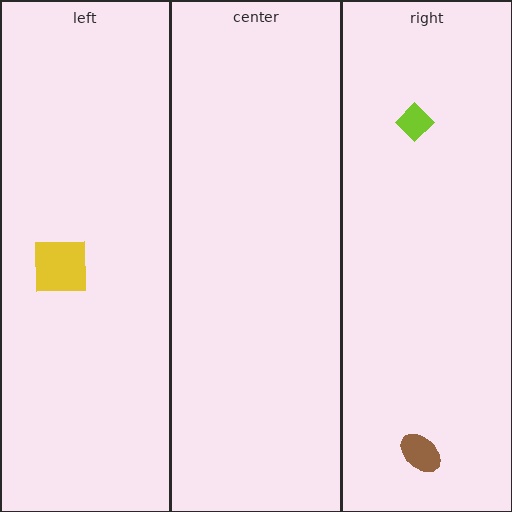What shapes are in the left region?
The yellow square.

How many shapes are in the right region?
2.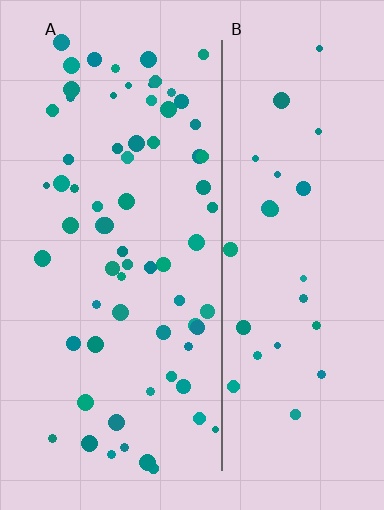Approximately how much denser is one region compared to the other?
Approximately 2.5× — region A over region B.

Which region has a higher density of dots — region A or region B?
A (the left).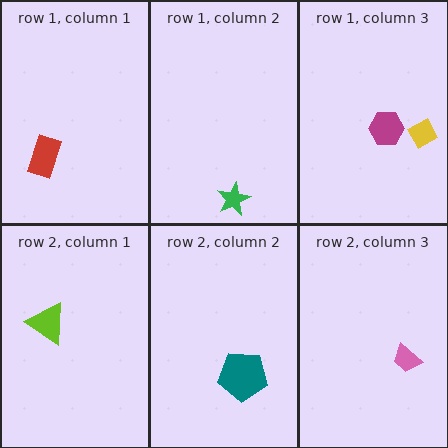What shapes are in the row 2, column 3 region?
The pink trapezoid.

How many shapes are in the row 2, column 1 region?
1.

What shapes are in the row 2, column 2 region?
The teal pentagon.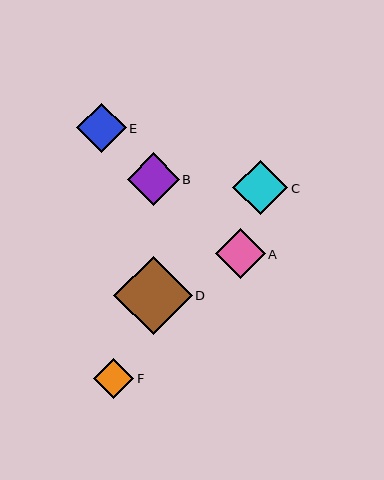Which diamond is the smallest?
Diamond F is the smallest with a size of approximately 40 pixels.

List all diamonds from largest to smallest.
From largest to smallest: D, C, B, E, A, F.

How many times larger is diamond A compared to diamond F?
Diamond A is approximately 1.2 times the size of diamond F.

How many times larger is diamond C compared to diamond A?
Diamond C is approximately 1.1 times the size of diamond A.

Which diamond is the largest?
Diamond D is the largest with a size of approximately 78 pixels.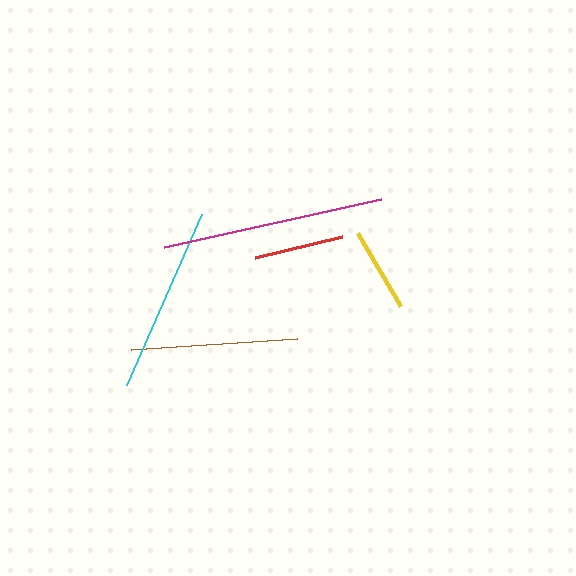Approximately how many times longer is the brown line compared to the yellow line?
The brown line is approximately 1.9 times the length of the yellow line.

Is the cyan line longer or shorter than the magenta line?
The magenta line is longer than the cyan line.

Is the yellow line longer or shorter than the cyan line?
The cyan line is longer than the yellow line.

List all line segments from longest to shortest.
From longest to shortest: magenta, cyan, brown, red, yellow.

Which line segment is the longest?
The magenta line is the longest at approximately 222 pixels.